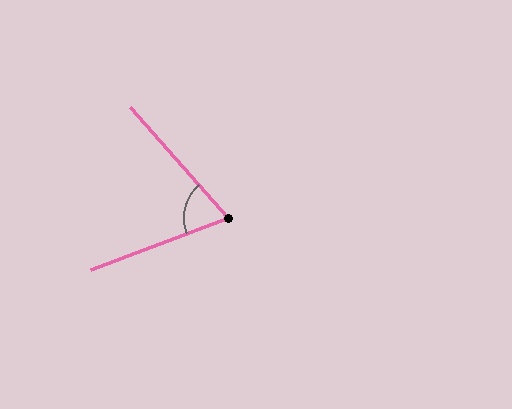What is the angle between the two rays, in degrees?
Approximately 69 degrees.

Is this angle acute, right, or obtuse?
It is acute.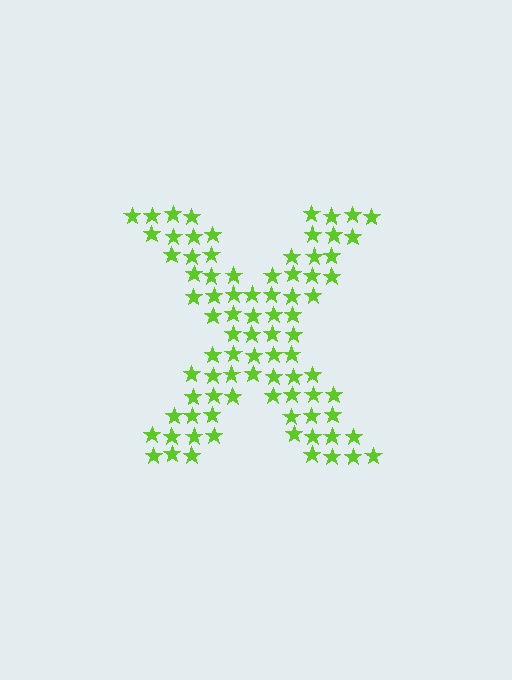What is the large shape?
The large shape is the letter X.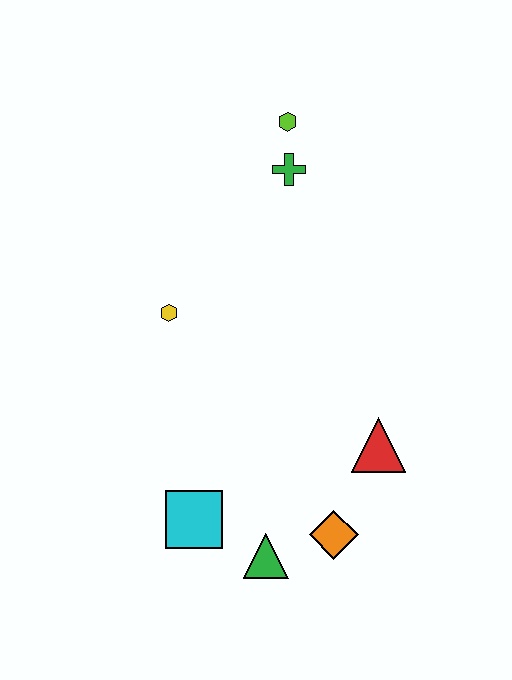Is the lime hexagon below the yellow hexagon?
No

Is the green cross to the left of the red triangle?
Yes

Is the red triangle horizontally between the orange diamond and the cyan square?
No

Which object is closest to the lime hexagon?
The green cross is closest to the lime hexagon.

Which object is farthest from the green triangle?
The lime hexagon is farthest from the green triangle.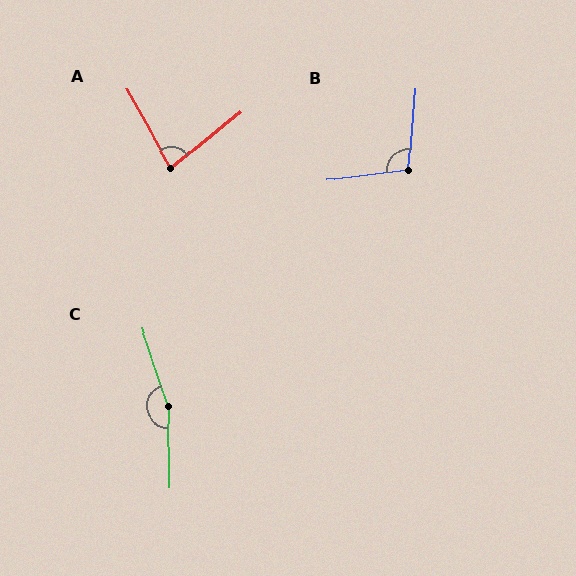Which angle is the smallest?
A, at approximately 80 degrees.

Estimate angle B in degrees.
Approximately 102 degrees.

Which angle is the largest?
C, at approximately 162 degrees.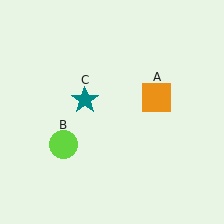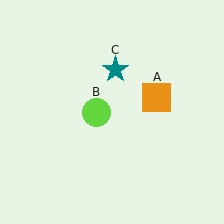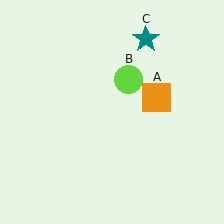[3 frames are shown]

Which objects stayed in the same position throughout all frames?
Orange square (object A) remained stationary.